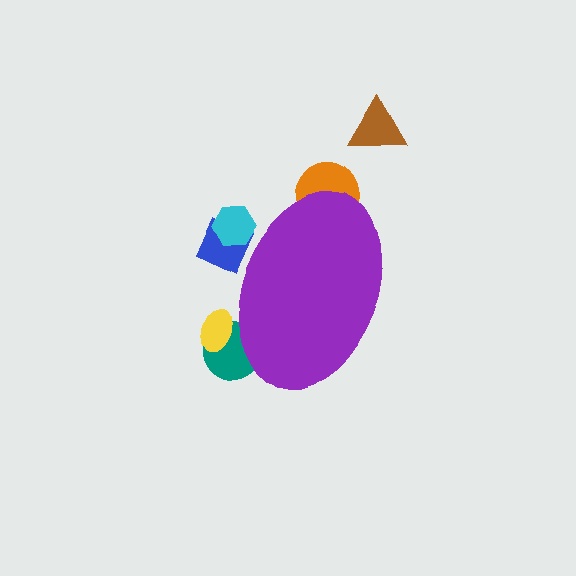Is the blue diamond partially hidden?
Yes, the blue diamond is partially hidden behind the purple ellipse.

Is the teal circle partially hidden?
Yes, the teal circle is partially hidden behind the purple ellipse.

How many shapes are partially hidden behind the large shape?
5 shapes are partially hidden.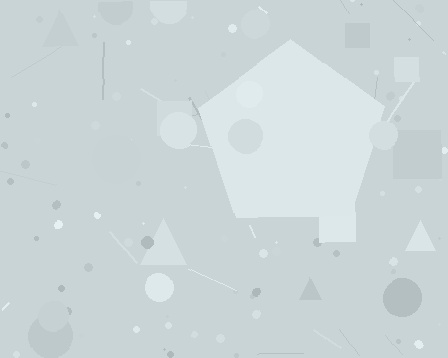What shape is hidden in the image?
A pentagon is hidden in the image.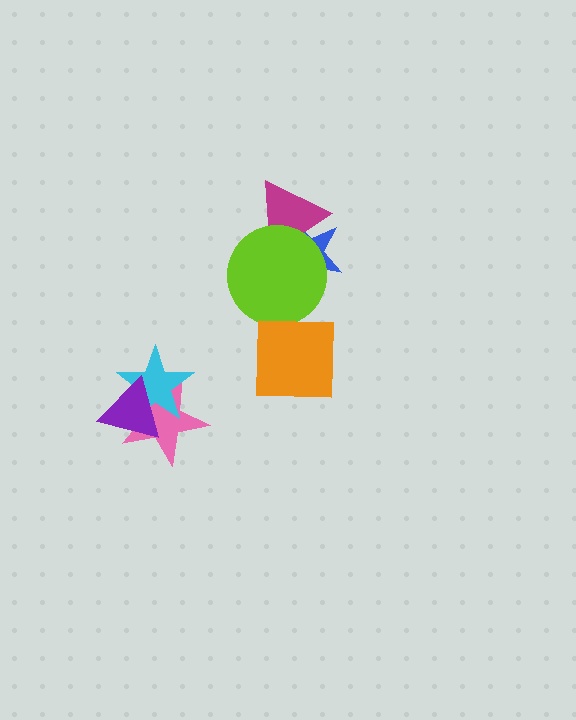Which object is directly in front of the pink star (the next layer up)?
The cyan star is directly in front of the pink star.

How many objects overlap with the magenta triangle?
2 objects overlap with the magenta triangle.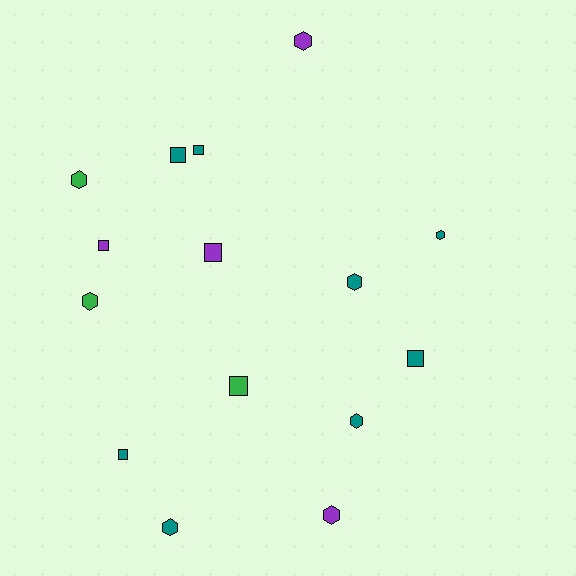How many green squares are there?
There is 1 green square.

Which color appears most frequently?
Teal, with 8 objects.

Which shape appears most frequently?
Hexagon, with 8 objects.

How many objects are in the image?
There are 15 objects.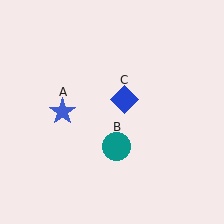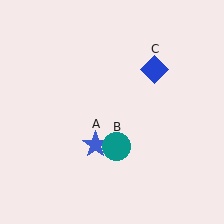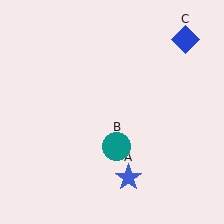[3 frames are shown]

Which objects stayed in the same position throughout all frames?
Teal circle (object B) remained stationary.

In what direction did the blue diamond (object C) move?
The blue diamond (object C) moved up and to the right.